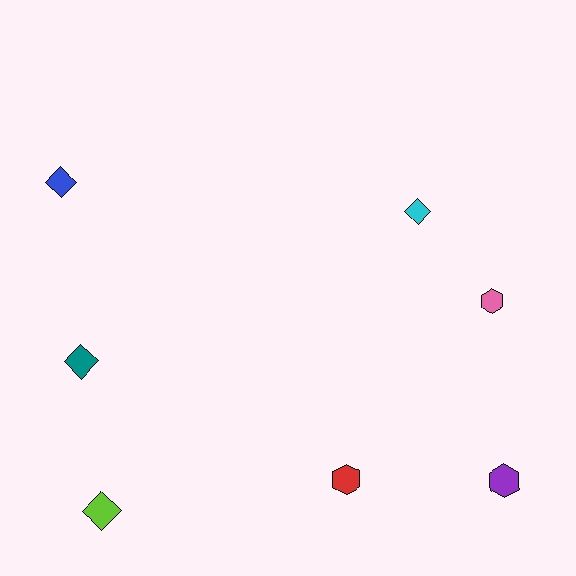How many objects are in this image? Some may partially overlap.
There are 7 objects.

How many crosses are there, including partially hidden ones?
There are no crosses.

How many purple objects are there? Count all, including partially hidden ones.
There is 1 purple object.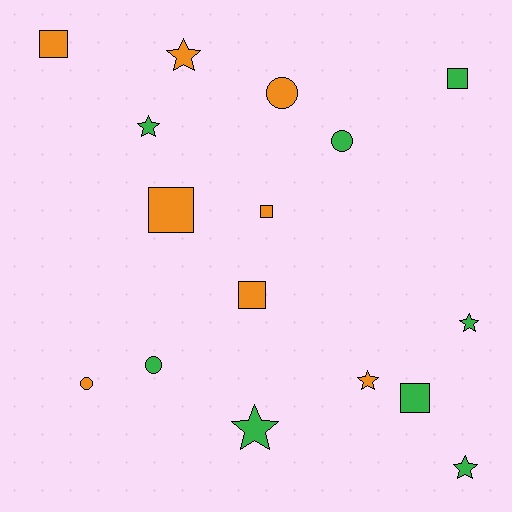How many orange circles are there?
There are 2 orange circles.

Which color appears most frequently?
Green, with 8 objects.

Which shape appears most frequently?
Star, with 6 objects.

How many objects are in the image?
There are 16 objects.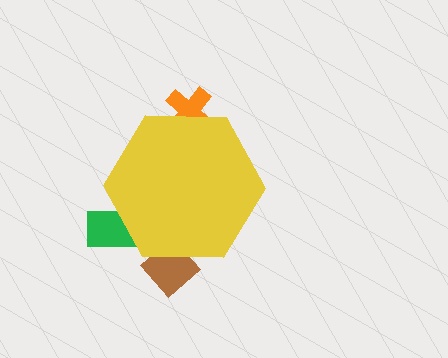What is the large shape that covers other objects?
A yellow hexagon.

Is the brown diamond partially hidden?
Yes, the brown diamond is partially hidden behind the yellow hexagon.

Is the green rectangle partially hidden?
Yes, the green rectangle is partially hidden behind the yellow hexagon.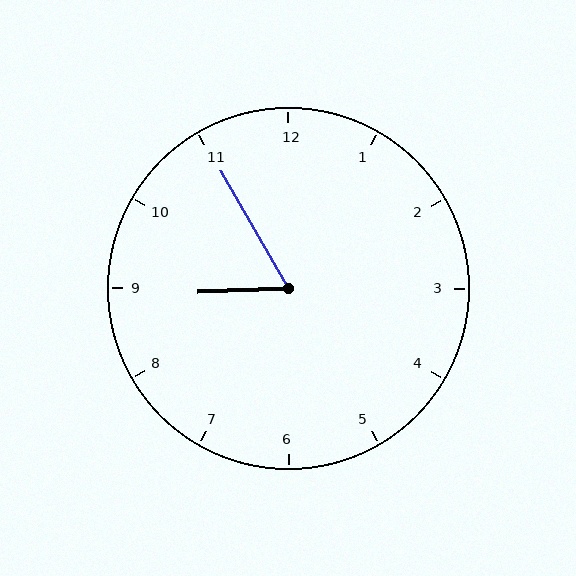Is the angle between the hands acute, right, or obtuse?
It is acute.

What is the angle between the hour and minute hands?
Approximately 62 degrees.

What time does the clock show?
8:55.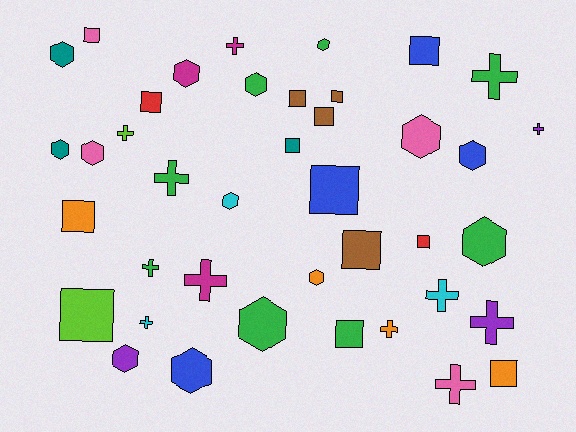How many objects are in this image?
There are 40 objects.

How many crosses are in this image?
There are 12 crosses.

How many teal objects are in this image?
There are 3 teal objects.